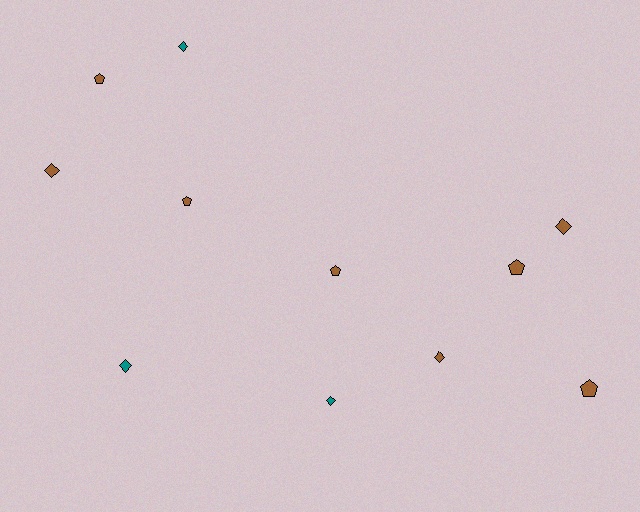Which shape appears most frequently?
Diamond, with 6 objects.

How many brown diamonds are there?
There are 3 brown diamonds.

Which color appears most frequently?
Brown, with 8 objects.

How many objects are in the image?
There are 11 objects.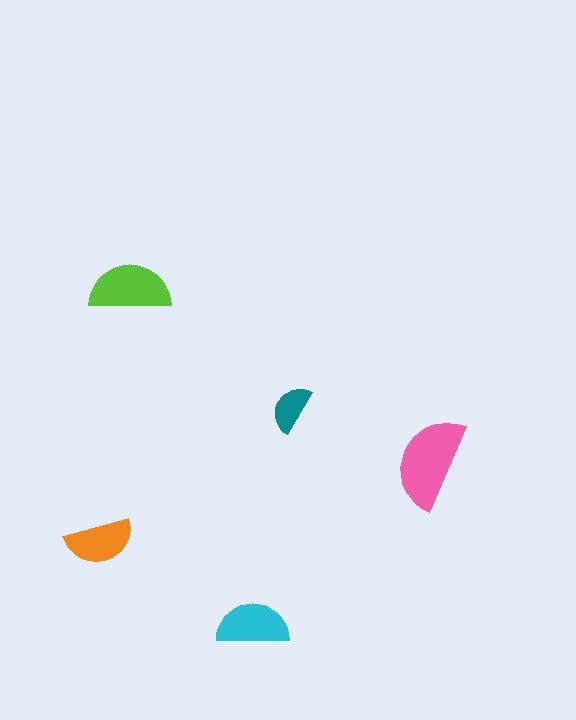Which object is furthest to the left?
The orange semicircle is leftmost.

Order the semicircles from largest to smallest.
the pink one, the lime one, the cyan one, the orange one, the teal one.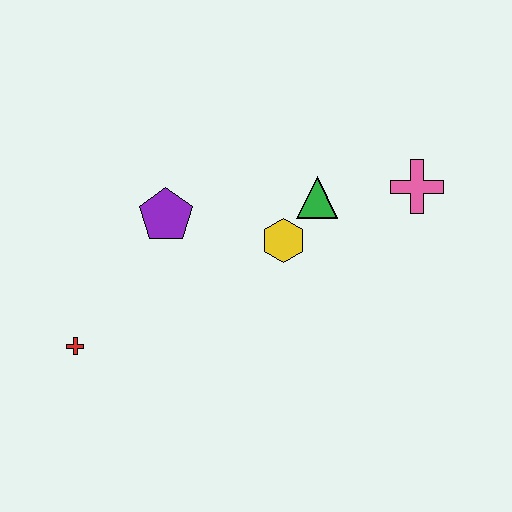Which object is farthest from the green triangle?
The red cross is farthest from the green triangle.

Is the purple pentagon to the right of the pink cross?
No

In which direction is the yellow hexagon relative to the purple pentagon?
The yellow hexagon is to the right of the purple pentagon.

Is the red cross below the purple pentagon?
Yes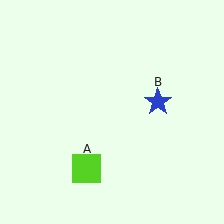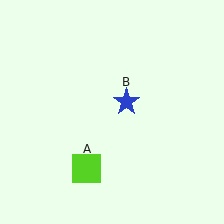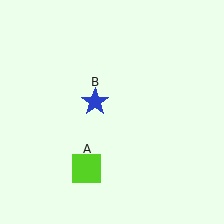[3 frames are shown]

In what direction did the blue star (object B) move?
The blue star (object B) moved left.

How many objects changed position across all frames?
1 object changed position: blue star (object B).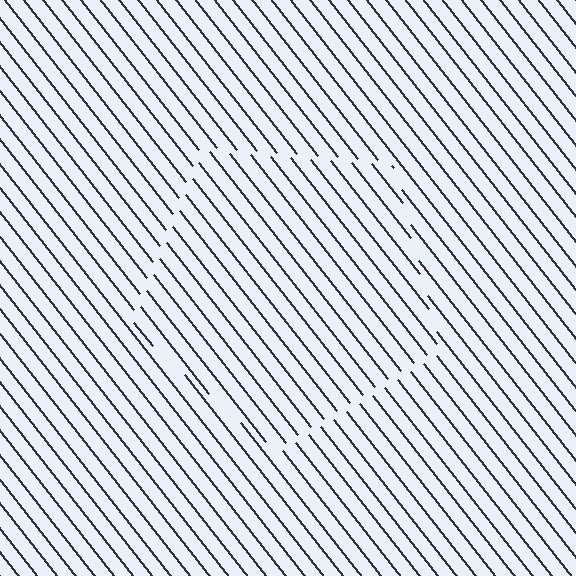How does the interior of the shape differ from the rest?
The interior of the shape contains the same grating, shifted by half a period — the contour is defined by the phase discontinuity where line-ends from the inner and outer gratings abut.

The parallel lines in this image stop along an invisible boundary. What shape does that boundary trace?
An illusory pentagon. The interior of the shape contains the same grating, shifted by half a period — the contour is defined by the phase discontinuity where line-ends from the inner and outer gratings abut.